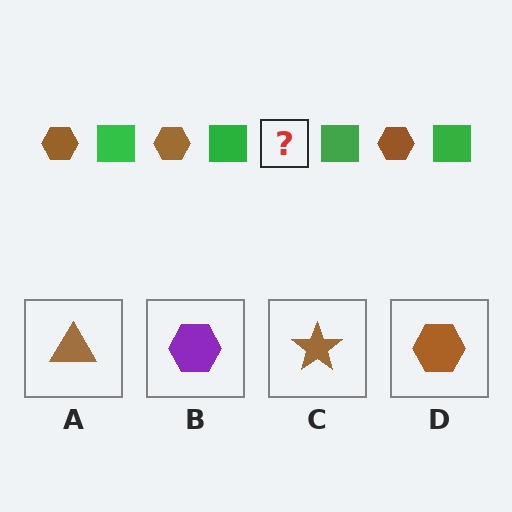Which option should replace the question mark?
Option D.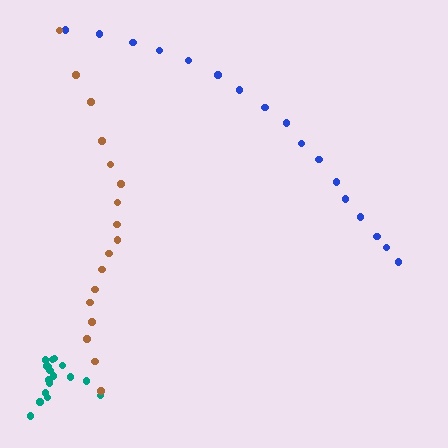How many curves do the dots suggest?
There are 3 distinct paths.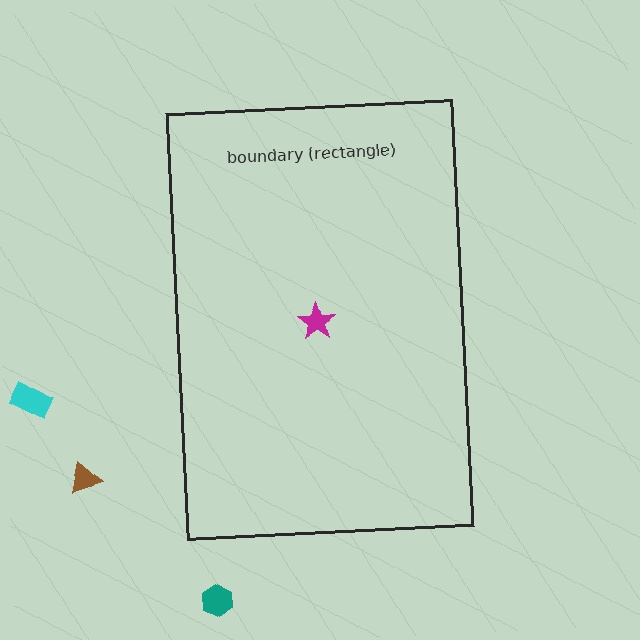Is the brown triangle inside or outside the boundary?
Outside.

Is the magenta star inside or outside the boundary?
Inside.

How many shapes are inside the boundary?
1 inside, 3 outside.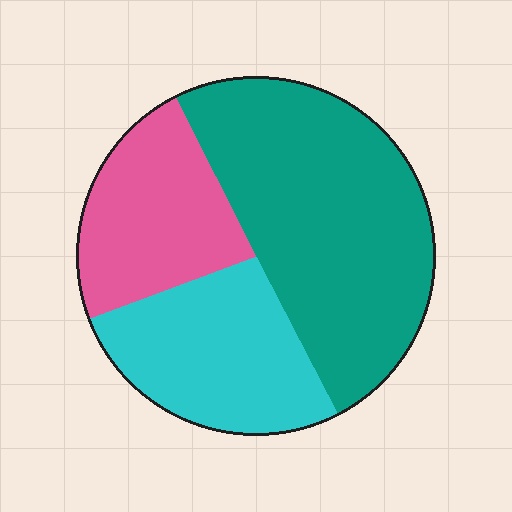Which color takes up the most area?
Teal, at roughly 50%.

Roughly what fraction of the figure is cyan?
Cyan takes up about one quarter (1/4) of the figure.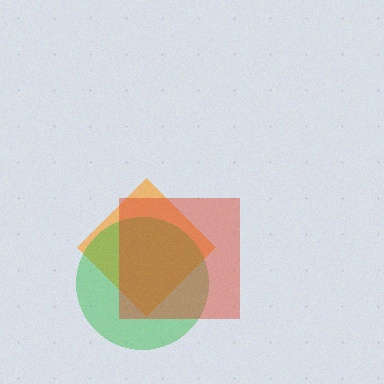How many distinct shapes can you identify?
There are 3 distinct shapes: an orange diamond, a green circle, a red square.